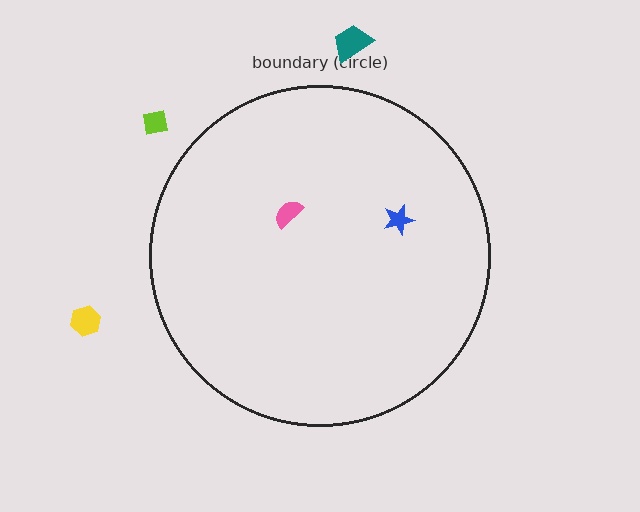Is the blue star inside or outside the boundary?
Inside.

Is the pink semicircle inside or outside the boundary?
Inside.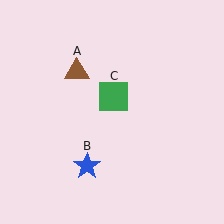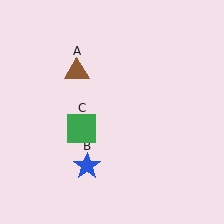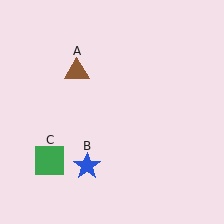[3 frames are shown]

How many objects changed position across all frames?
1 object changed position: green square (object C).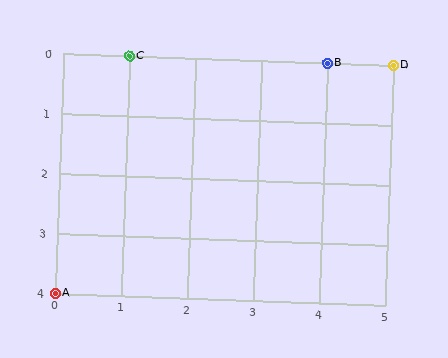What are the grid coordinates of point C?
Point C is at grid coordinates (1, 0).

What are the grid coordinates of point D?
Point D is at grid coordinates (5, 0).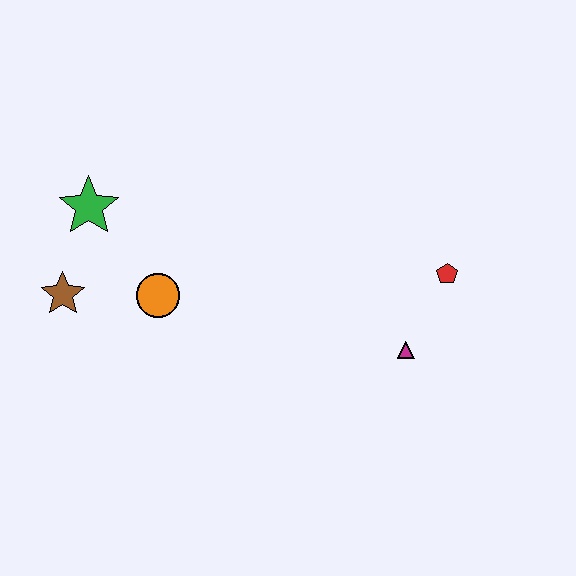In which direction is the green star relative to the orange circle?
The green star is above the orange circle.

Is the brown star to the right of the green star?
No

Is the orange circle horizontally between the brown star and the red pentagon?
Yes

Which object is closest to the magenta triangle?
The red pentagon is closest to the magenta triangle.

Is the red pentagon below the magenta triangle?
No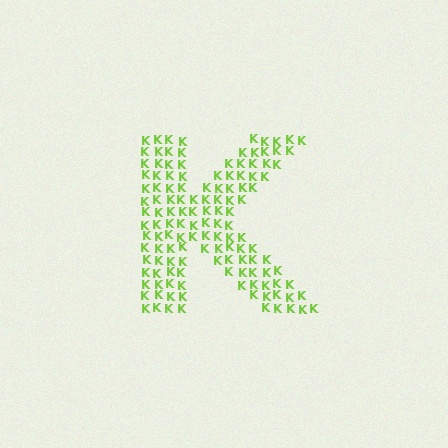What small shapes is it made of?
It is made of small letter K's.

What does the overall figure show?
The overall figure shows the letter K.